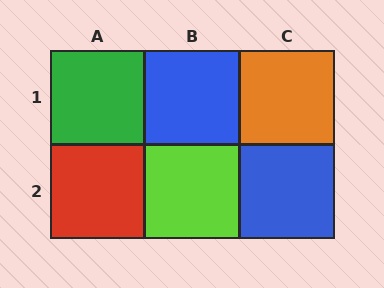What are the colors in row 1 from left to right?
Green, blue, orange.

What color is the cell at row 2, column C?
Blue.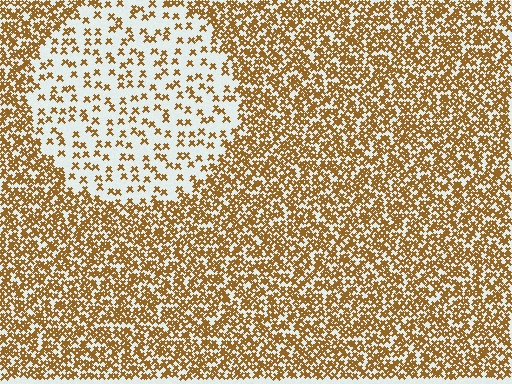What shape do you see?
I see a circle.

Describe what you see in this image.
The image contains small brown elements arranged at two different densities. A circle-shaped region is visible where the elements are less densely packed than the surrounding area.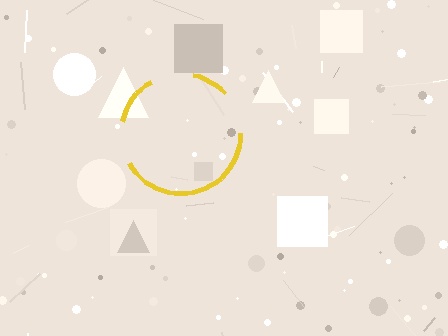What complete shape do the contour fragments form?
The contour fragments form a circle.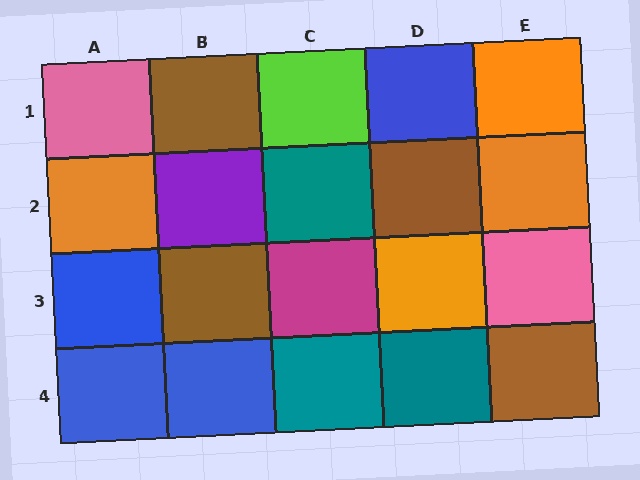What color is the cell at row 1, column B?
Brown.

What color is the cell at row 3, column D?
Orange.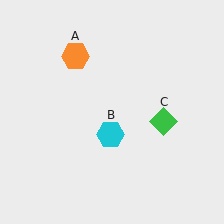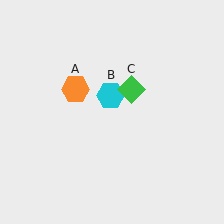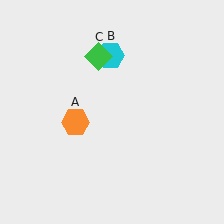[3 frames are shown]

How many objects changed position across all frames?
3 objects changed position: orange hexagon (object A), cyan hexagon (object B), green diamond (object C).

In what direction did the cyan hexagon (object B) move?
The cyan hexagon (object B) moved up.